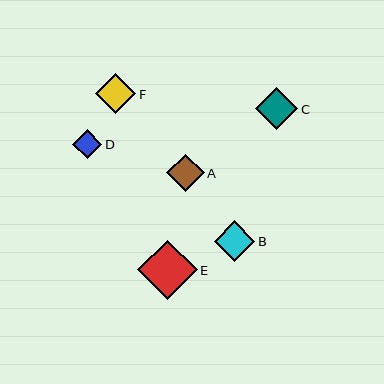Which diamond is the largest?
Diamond E is the largest with a size of approximately 59 pixels.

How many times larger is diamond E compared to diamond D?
Diamond E is approximately 2.0 times the size of diamond D.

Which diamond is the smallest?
Diamond D is the smallest with a size of approximately 29 pixels.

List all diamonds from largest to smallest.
From largest to smallest: E, C, F, B, A, D.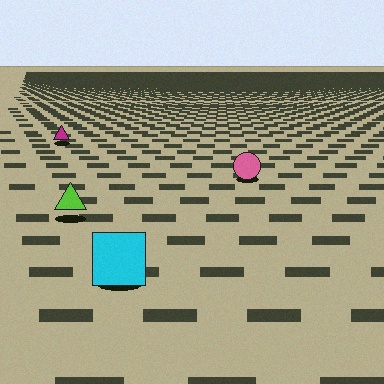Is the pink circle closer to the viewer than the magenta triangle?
Yes. The pink circle is closer — you can tell from the texture gradient: the ground texture is coarser near it.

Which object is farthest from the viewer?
The magenta triangle is farthest from the viewer. It appears smaller and the ground texture around it is denser.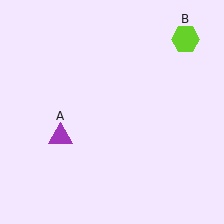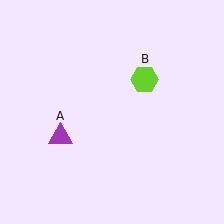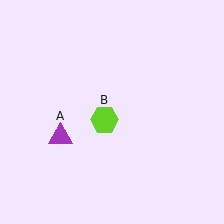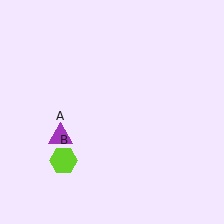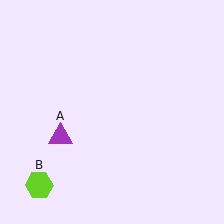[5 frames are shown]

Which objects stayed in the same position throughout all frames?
Purple triangle (object A) remained stationary.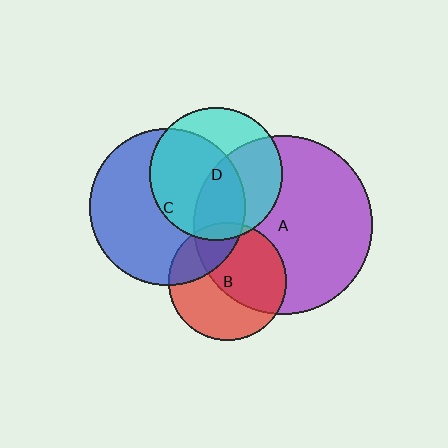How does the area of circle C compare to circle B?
Approximately 1.8 times.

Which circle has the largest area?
Circle A (purple).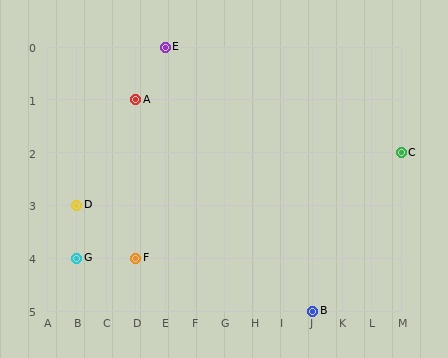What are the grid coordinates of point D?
Point D is at grid coordinates (B, 3).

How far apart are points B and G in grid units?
Points B and G are 8 columns and 1 row apart (about 8.1 grid units diagonally).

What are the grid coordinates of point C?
Point C is at grid coordinates (M, 2).